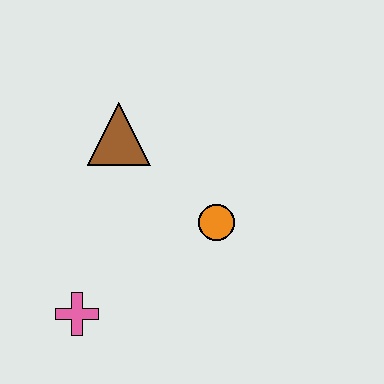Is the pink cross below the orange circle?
Yes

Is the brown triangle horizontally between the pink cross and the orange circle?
Yes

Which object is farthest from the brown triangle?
The pink cross is farthest from the brown triangle.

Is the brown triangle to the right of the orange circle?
No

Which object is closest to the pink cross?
The orange circle is closest to the pink cross.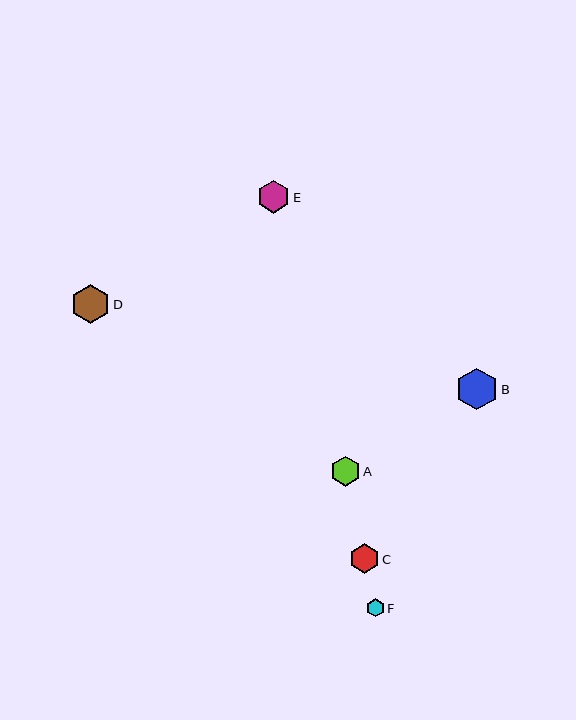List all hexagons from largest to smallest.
From largest to smallest: B, D, E, A, C, F.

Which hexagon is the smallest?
Hexagon F is the smallest with a size of approximately 18 pixels.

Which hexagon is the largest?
Hexagon B is the largest with a size of approximately 42 pixels.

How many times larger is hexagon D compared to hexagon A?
Hexagon D is approximately 1.3 times the size of hexagon A.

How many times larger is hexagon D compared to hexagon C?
Hexagon D is approximately 1.3 times the size of hexagon C.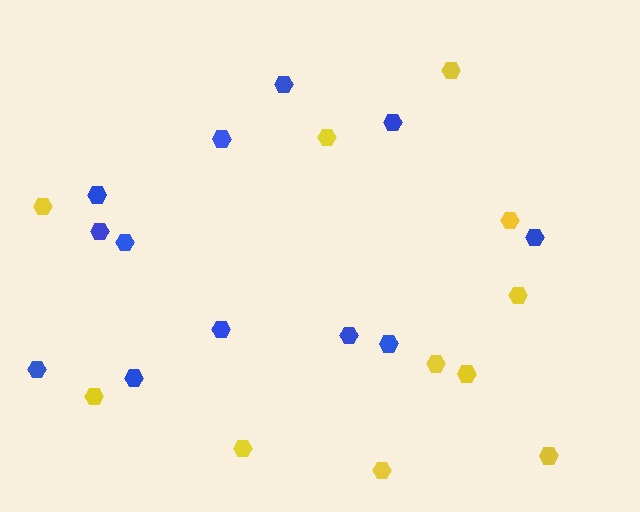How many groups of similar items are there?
There are 2 groups: one group of yellow hexagons (11) and one group of blue hexagons (12).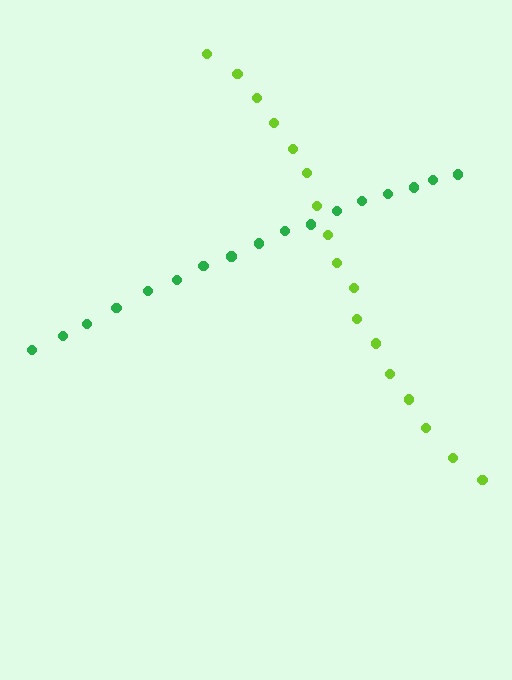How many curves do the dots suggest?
There are 2 distinct paths.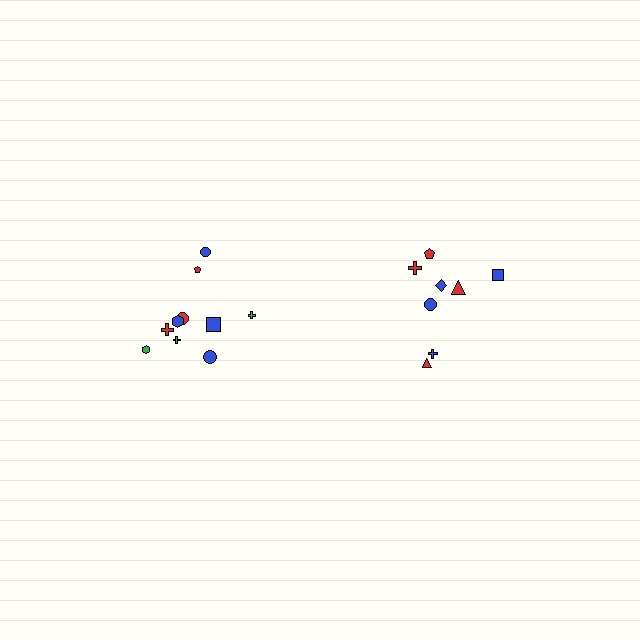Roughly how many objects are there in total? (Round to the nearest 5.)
Roughly 20 objects in total.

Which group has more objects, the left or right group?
The left group.